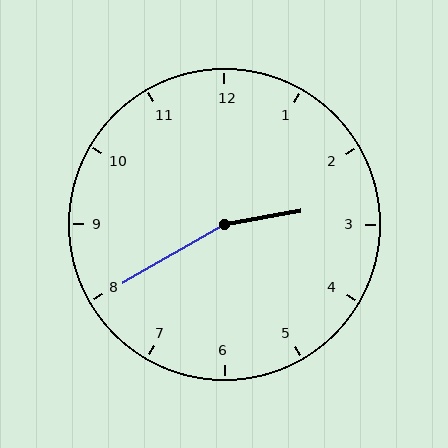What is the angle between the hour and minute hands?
Approximately 160 degrees.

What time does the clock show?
2:40.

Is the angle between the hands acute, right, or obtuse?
It is obtuse.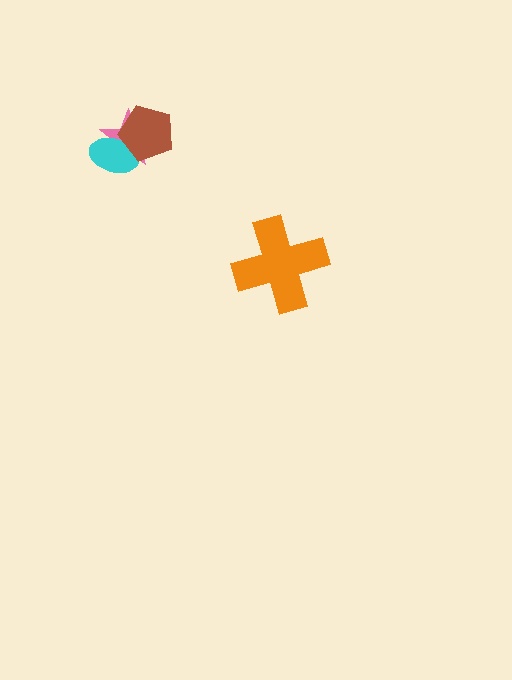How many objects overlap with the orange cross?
0 objects overlap with the orange cross.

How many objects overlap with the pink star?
2 objects overlap with the pink star.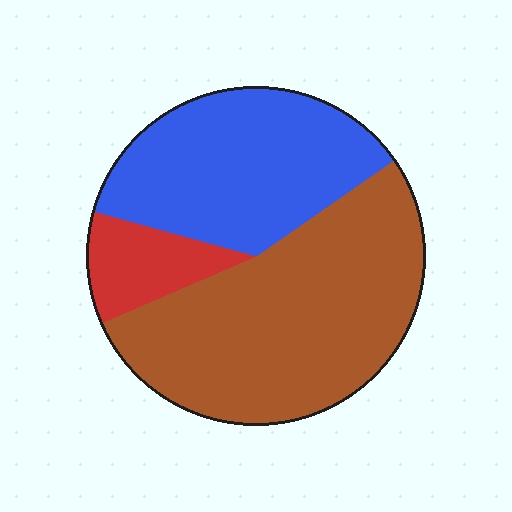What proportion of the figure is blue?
Blue takes up about three eighths (3/8) of the figure.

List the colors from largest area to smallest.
From largest to smallest: brown, blue, red.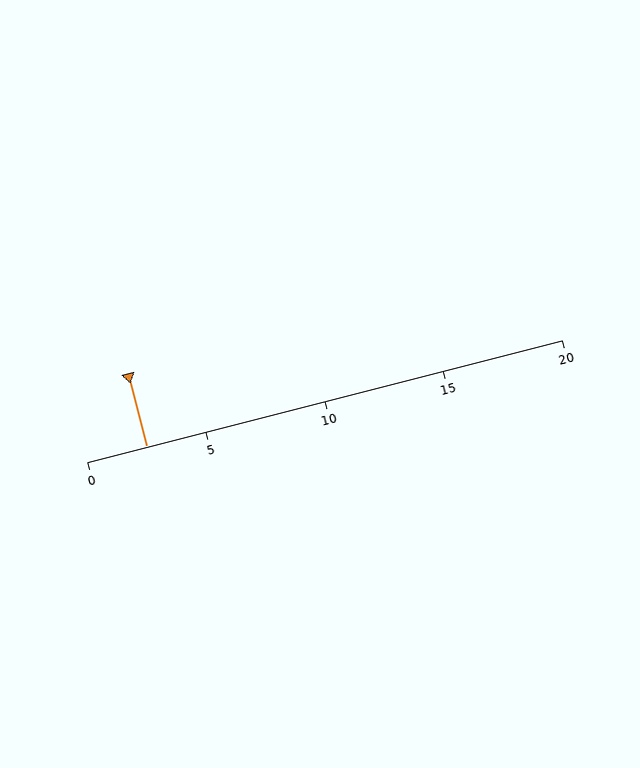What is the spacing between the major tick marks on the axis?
The major ticks are spaced 5 apart.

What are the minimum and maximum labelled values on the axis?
The axis runs from 0 to 20.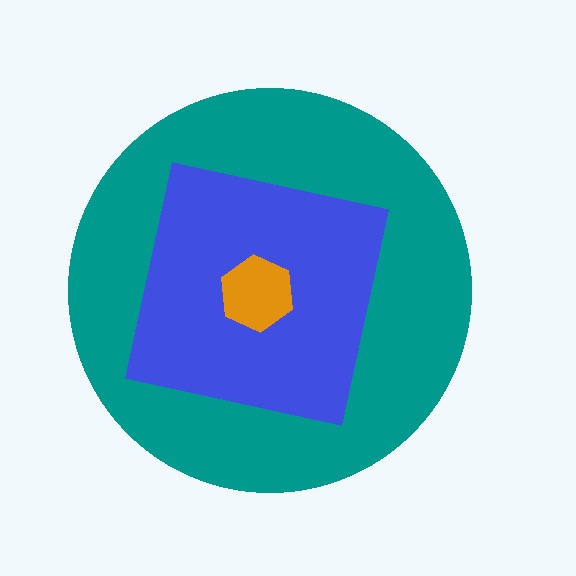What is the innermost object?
The orange hexagon.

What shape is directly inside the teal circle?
The blue square.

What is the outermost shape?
The teal circle.